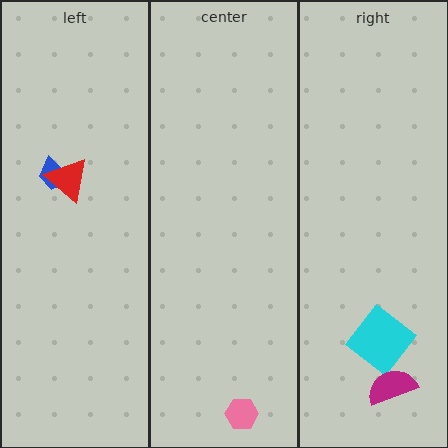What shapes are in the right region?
The cyan diamond, the magenta semicircle.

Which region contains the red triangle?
The left region.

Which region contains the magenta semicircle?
The right region.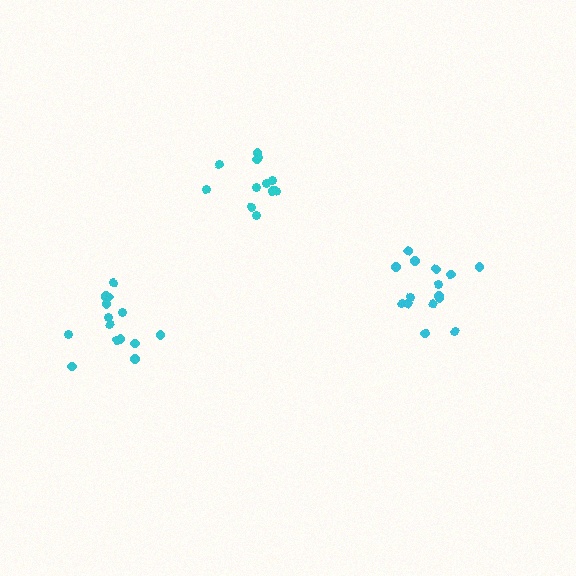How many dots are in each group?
Group 1: 15 dots, Group 2: 14 dots, Group 3: 12 dots (41 total).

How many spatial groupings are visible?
There are 3 spatial groupings.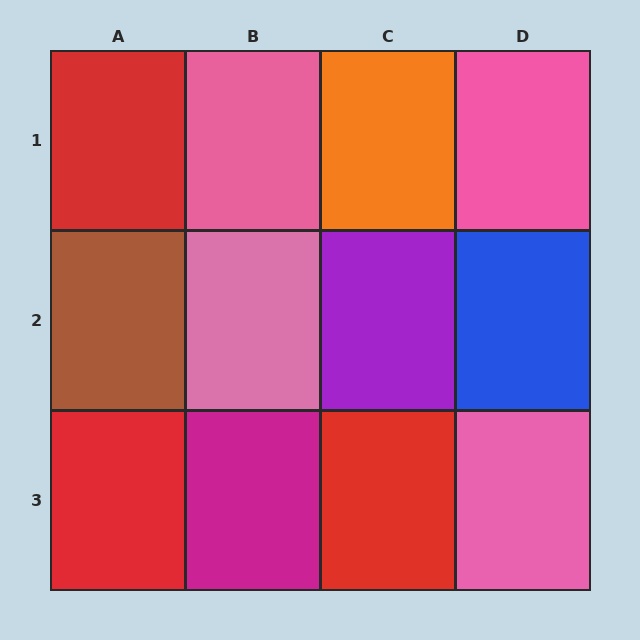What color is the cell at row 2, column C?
Purple.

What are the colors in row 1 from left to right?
Red, pink, orange, pink.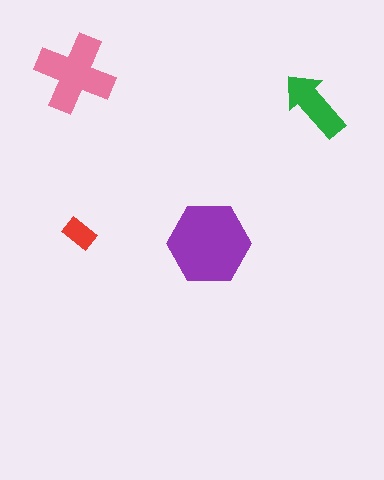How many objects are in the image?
There are 4 objects in the image.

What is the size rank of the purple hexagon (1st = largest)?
1st.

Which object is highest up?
The pink cross is topmost.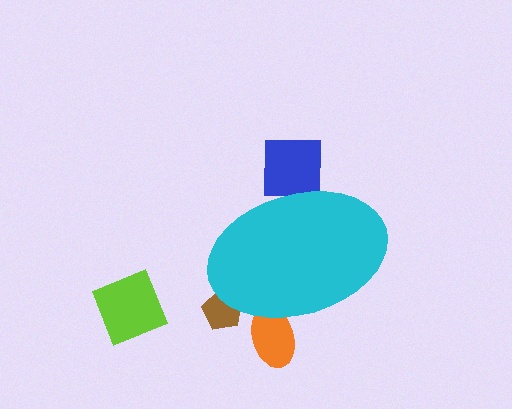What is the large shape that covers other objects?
A cyan ellipse.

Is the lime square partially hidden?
No, the lime square is fully visible.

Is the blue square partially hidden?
Yes, the blue square is partially hidden behind the cyan ellipse.